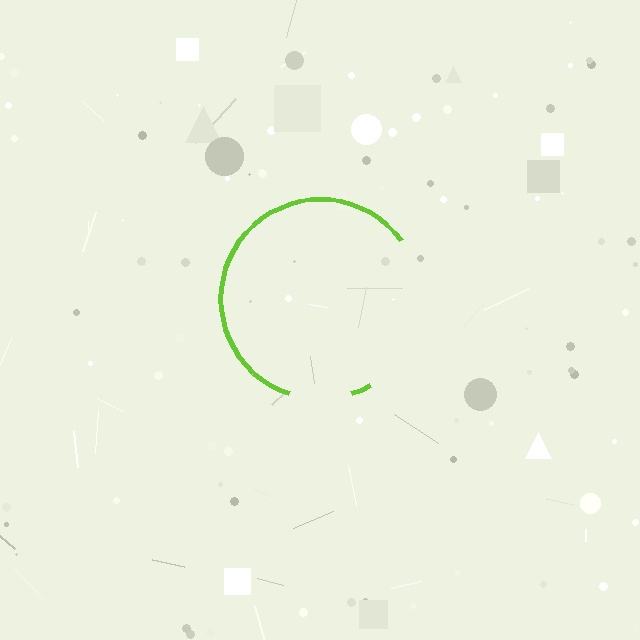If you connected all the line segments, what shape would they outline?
They would outline a circle.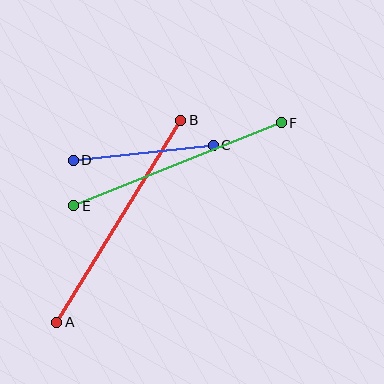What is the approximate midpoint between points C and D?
The midpoint is at approximately (143, 153) pixels.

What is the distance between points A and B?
The distance is approximately 237 pixels.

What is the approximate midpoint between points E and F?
The midpoint is at approximately (178, 164) pixels.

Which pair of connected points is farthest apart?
Points A and B are farthest apart.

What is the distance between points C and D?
The distance is approximately 141 pixels.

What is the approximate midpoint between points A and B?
The midpoint is at approximately (119, 221) pixels.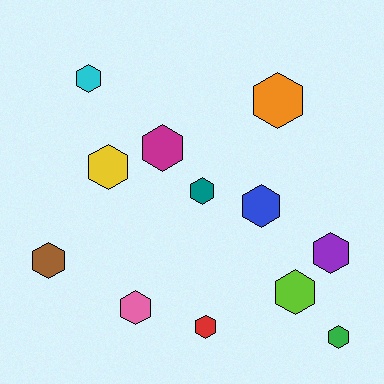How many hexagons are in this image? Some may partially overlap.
There are 12 hexagons.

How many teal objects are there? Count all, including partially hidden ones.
There is 1 teal object.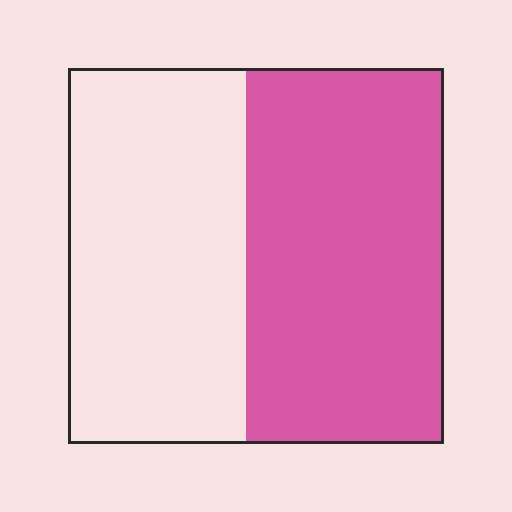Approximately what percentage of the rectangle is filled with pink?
Approximately 55%.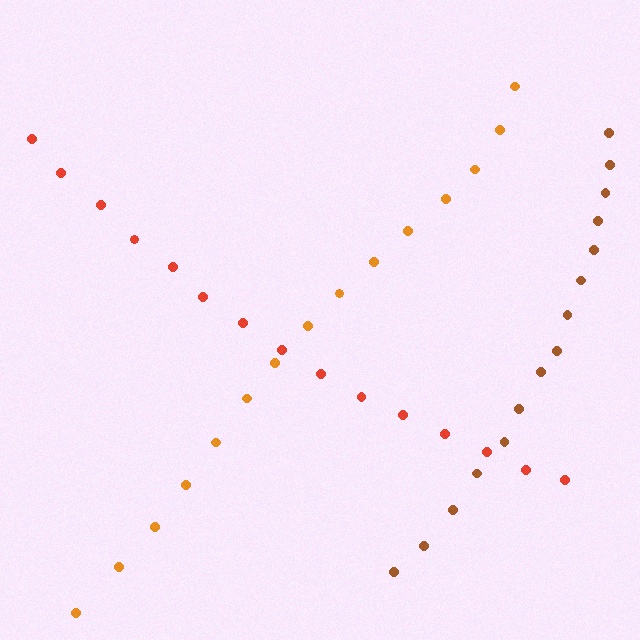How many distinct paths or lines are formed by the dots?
There are 3 distinct paths.